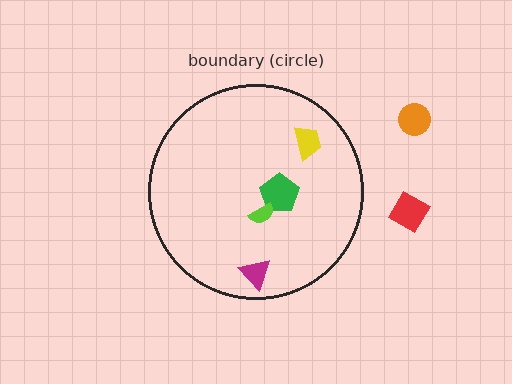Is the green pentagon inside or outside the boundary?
Inside.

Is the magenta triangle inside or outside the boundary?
Inside.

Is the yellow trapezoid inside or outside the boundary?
Inside.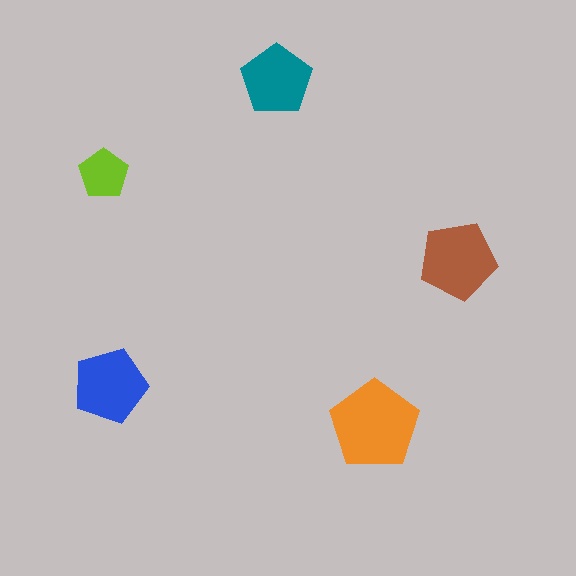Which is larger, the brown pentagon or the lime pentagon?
The brown one.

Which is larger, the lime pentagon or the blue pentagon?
The blue one.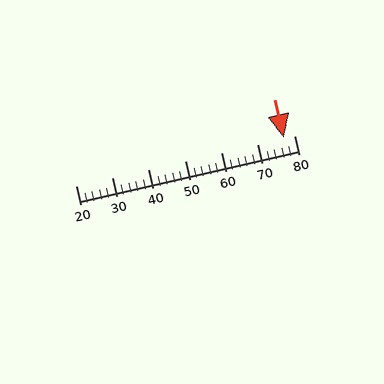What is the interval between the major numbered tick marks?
The major tick marks are spaced 10 units apart.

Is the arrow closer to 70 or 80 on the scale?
The arrow is closer to 80.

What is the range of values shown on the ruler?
The ruler shows values from 20 to 80.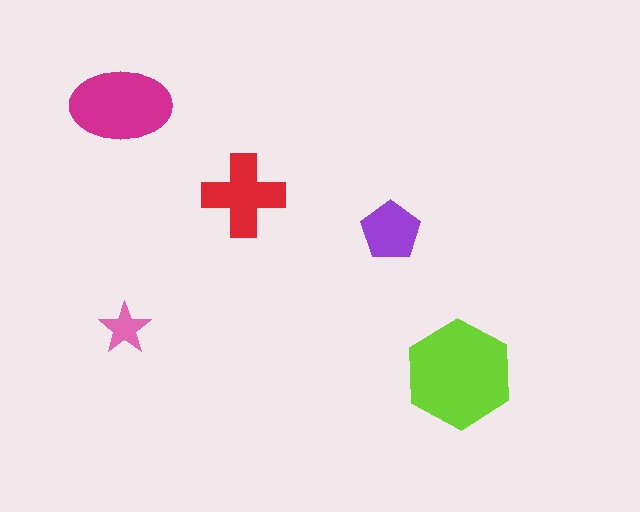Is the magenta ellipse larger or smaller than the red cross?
Larger.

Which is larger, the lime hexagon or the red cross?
The lime hexagon.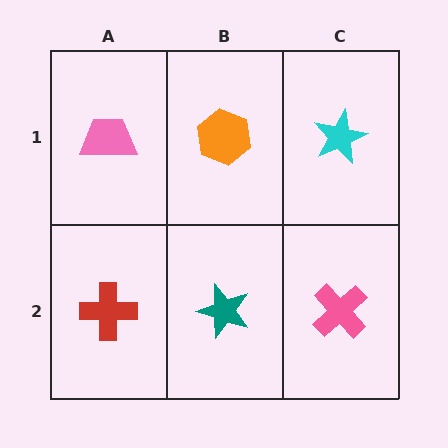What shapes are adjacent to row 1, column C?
A pink cross (row 2, column C), an orange hexagon (row 1, column B).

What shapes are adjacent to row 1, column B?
A teal star (row 2, column B), a pink trapezoid (row 1, column A), a cyan star (row 1, column C).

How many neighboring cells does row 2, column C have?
2.